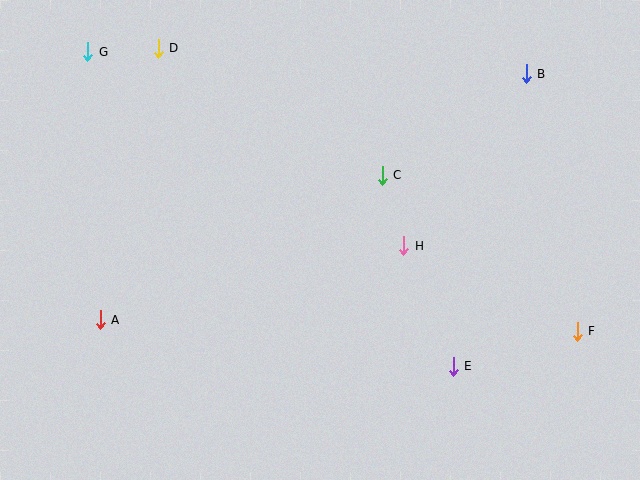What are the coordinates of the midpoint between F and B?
The midpoint between F and B is at (552, 203).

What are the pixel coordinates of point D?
Point D is at (158, 48).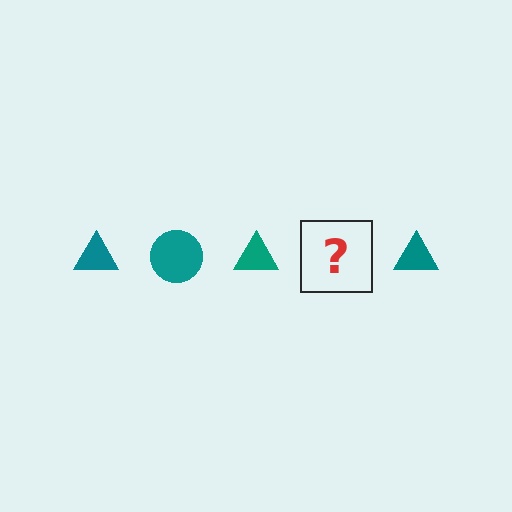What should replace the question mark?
The question mark should be replaced with a teal circle.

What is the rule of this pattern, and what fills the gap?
The rule is that the pattern cycles through triangle, circle shapes in teal. The gap should be filled with a teal circle.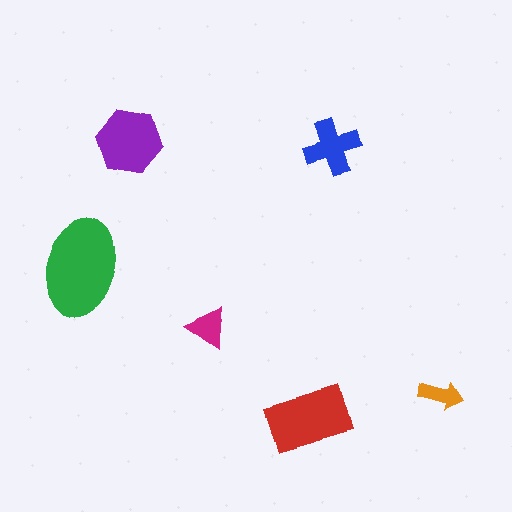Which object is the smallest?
The orange arrow.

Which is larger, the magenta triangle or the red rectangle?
The red rectangle.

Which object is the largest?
The green ellipse.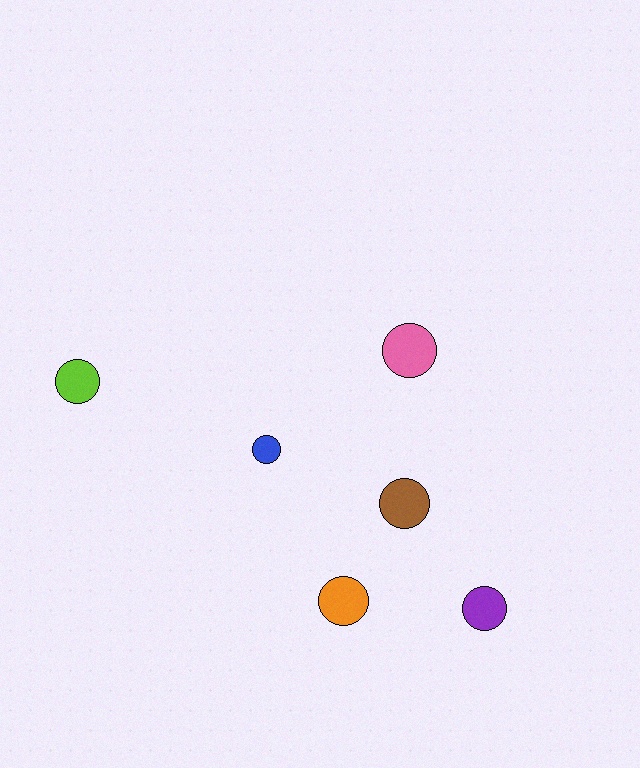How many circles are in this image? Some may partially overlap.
There are 6 circles.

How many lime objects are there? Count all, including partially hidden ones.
There is 1 lime object.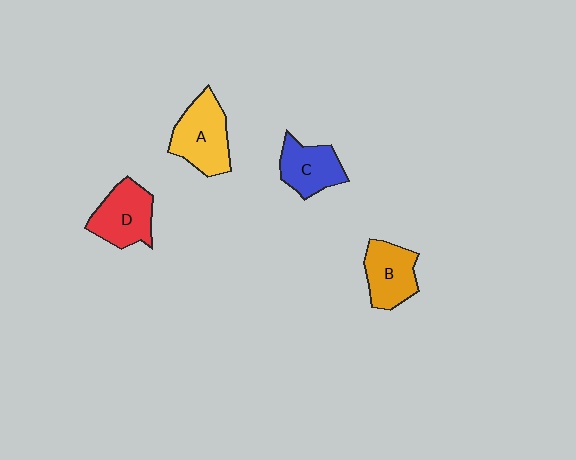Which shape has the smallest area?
Shape C (blue).